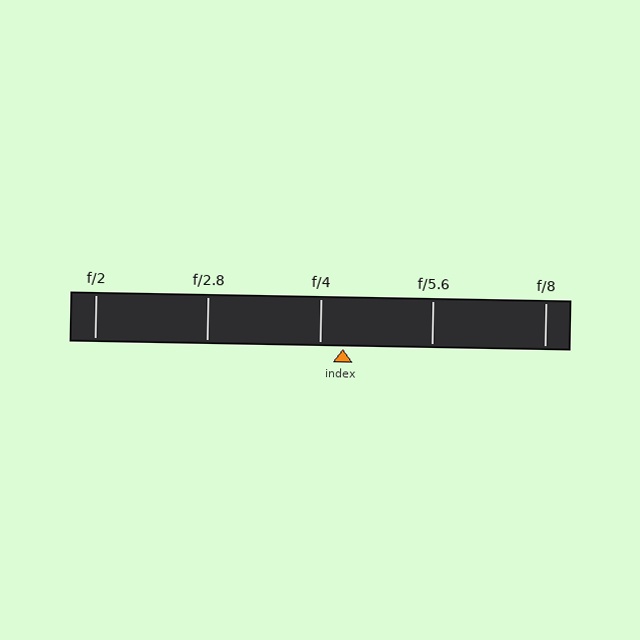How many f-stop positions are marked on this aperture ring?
There are 5 f-stop positions marked.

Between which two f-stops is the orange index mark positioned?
The index mark is between f/4 and f/5.6.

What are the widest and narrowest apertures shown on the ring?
The widest aperture shown is f/2 and the narrowest is f/8.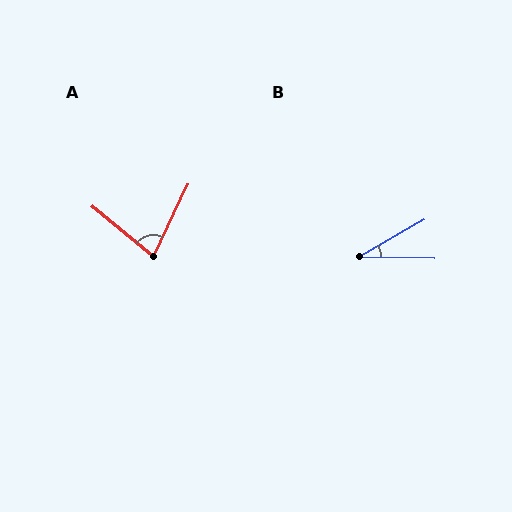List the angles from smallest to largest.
B (31°), A (76°).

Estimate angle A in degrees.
Approximately 76 degrees.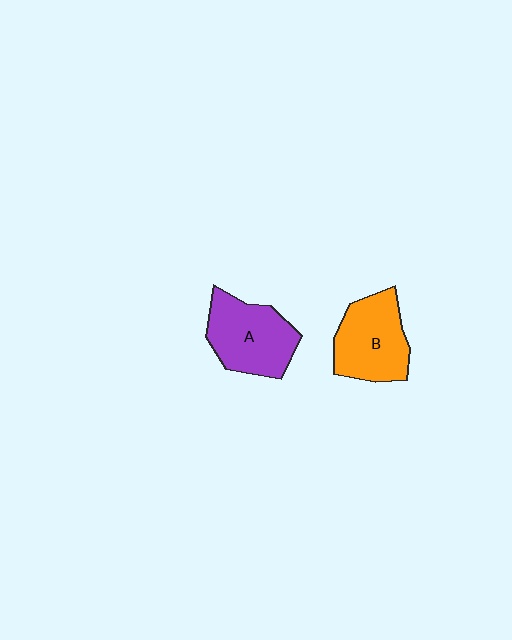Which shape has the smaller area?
Shape B (orange).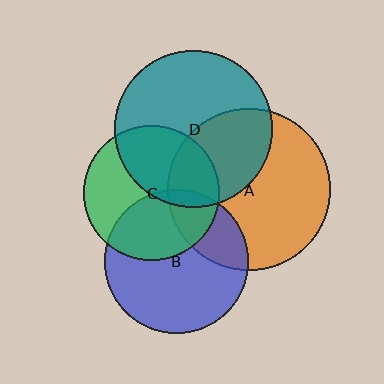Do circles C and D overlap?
Yes.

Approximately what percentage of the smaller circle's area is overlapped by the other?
Approximately 45%.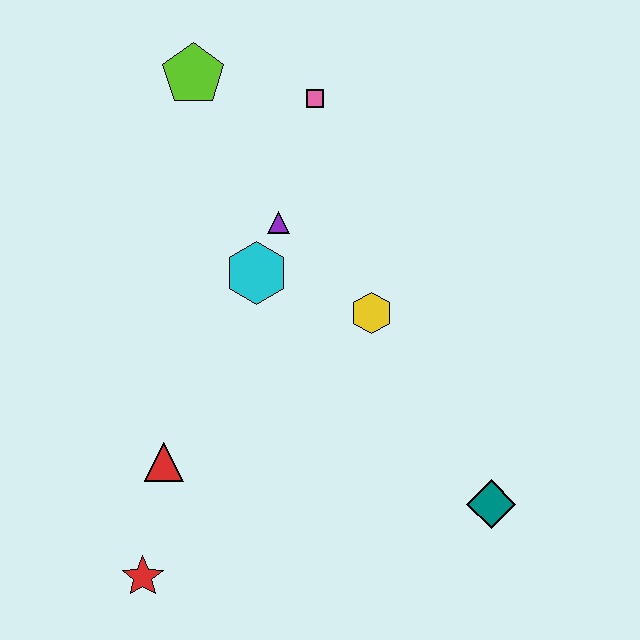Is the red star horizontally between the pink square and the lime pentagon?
No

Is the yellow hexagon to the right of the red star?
Yes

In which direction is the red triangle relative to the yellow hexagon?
The red triangle is to the left of the yellow hexagon.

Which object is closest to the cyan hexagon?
The purple triangle is closest to the cyan hexagon.